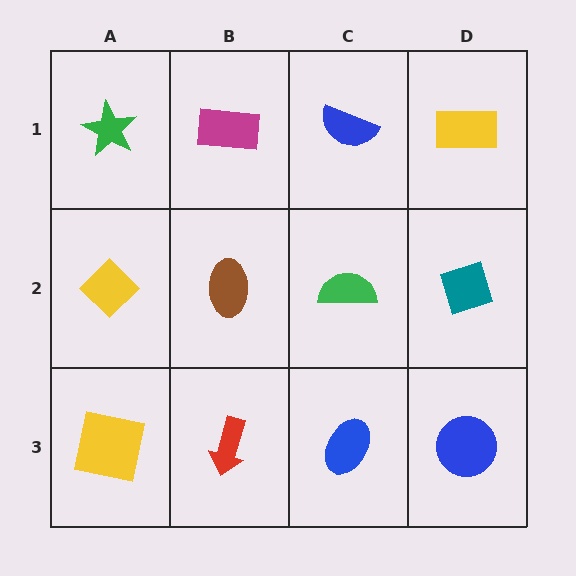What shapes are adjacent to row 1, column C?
A green semicircle (row 2, column C), a magenta rectangle (row 1, column B), a yellow rectangle (row 1, column D).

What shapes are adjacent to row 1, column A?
A yellow diamond (row 2, column A), a magenta rectangle (row 1, column B).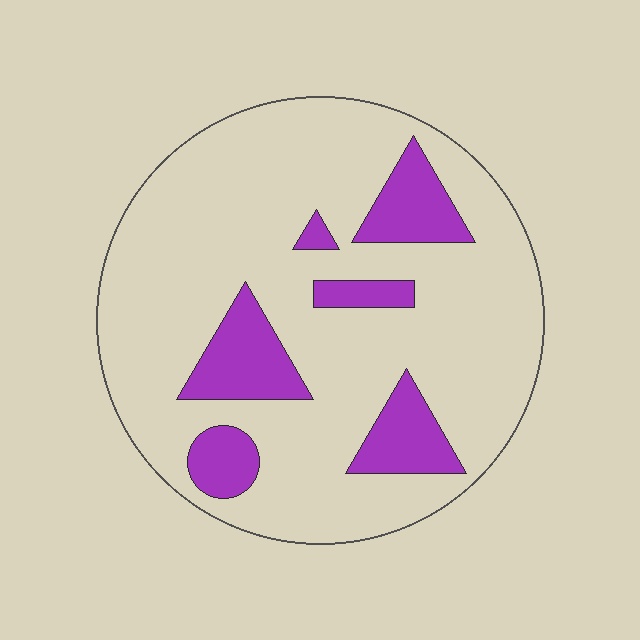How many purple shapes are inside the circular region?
6.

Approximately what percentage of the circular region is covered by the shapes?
Approximately 20%.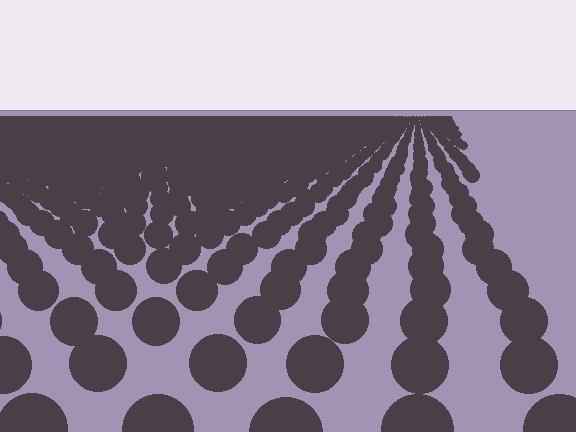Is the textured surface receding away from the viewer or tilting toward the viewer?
The surface is receding away from the viewer. Texture elements get smaller and denser toward the top.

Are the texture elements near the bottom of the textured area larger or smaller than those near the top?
Larger. Near the bottom, elements are closer to the viewer and appear at a bigger on-screen size.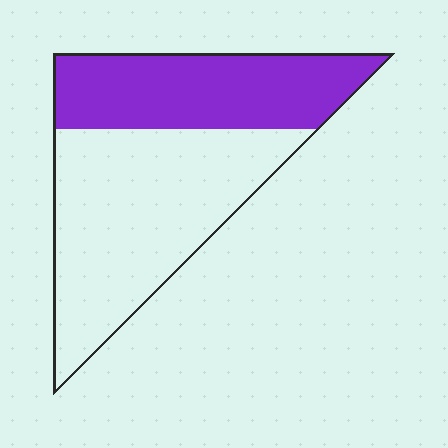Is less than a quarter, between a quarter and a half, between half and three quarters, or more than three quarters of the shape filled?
Between a quarter and a half.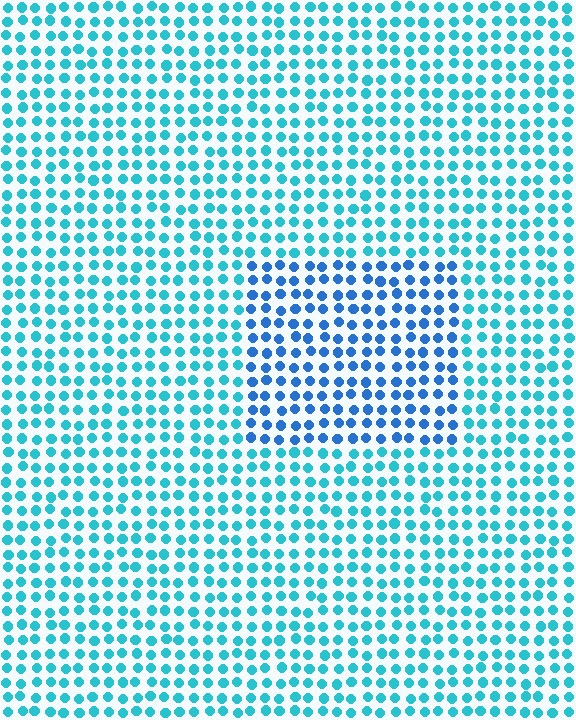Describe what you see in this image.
The image is filled with small cyan elements in a uniform arrangement. A rectangle-shaped region is visible where the elements are tinted to a slightly different hue, forming a subtle color boundary.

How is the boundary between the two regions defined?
The boundary is defined purely by a slight shift in hue (about 30 degrees). Spacing, size, and orientation are identical on both sides.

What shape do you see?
I see a rectangle.